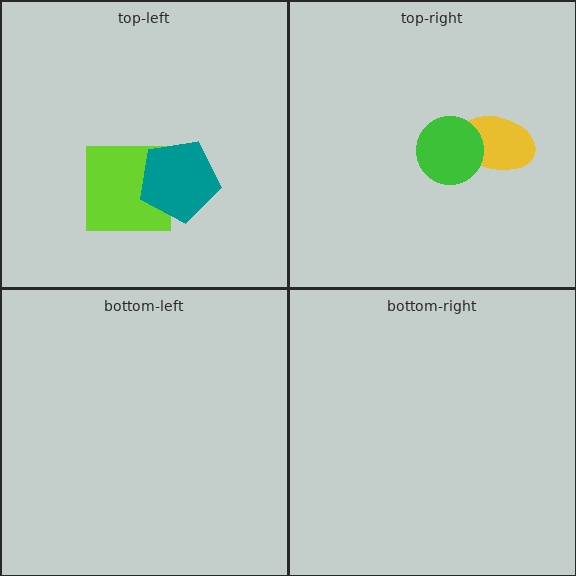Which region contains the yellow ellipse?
The top-right region.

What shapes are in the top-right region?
The yellow ellipse, the green circle.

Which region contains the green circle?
The top-right region.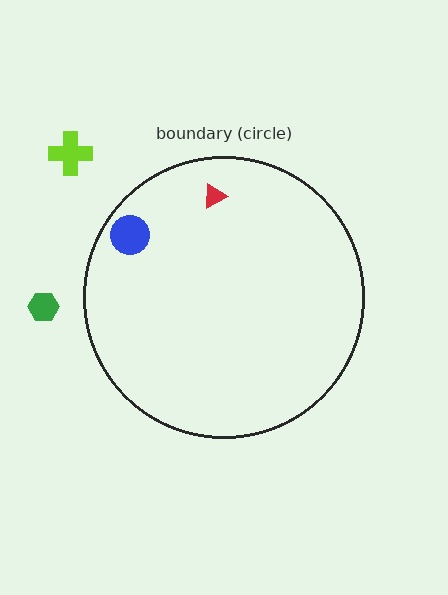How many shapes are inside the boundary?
2 inside, 2 outside.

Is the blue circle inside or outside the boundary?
Inside.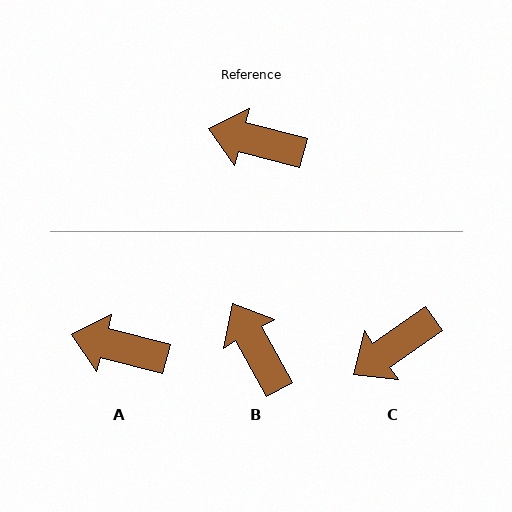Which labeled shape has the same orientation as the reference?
A.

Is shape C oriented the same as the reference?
No, it is off by about 50 degrees.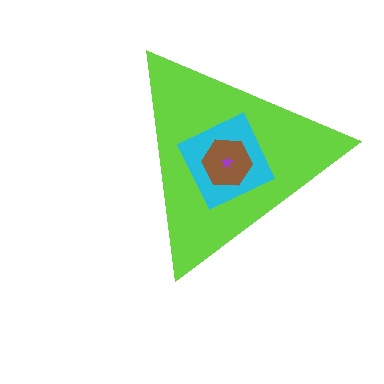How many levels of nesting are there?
4.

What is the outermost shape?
The lime triangle.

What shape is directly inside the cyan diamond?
The brown hexagon.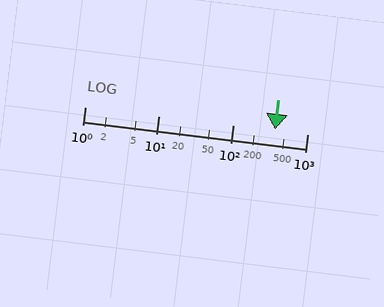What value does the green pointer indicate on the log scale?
The pointer indicates approximately 370.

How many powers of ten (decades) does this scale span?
The scale spans 3 decades, from 1 to 1000.